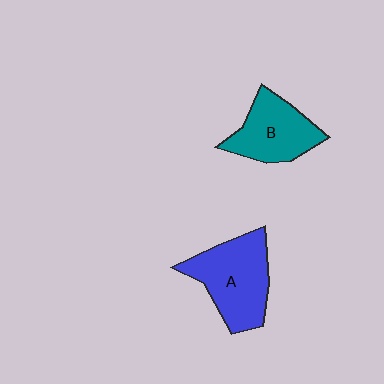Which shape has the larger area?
Shape A (blue).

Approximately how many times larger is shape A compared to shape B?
Approximately 1.3 times.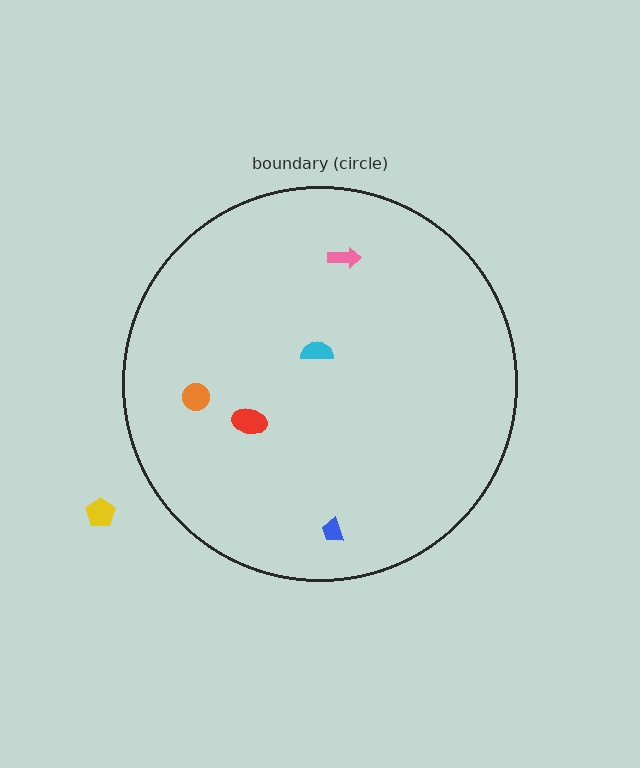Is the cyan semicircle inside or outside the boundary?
Inside.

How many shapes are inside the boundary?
5 inside, 1 outside.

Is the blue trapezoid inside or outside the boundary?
Inside.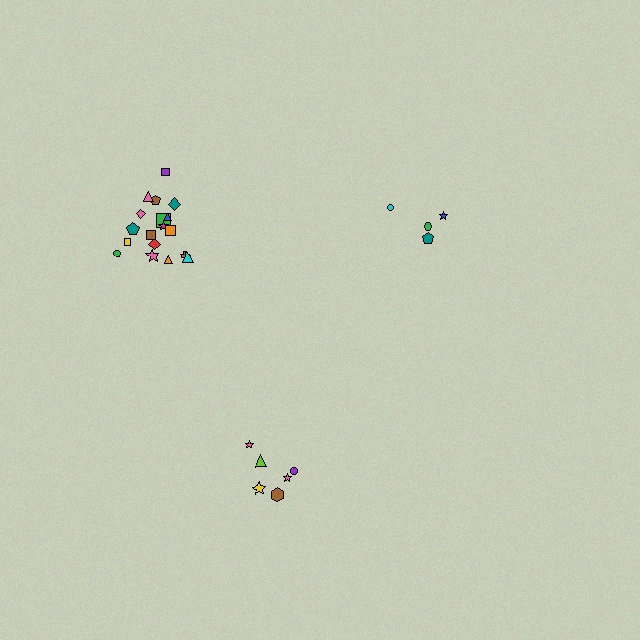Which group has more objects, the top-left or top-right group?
The top-left group.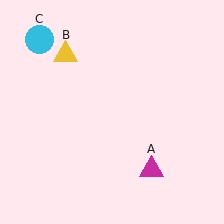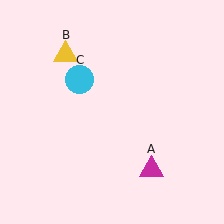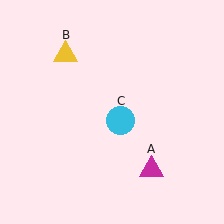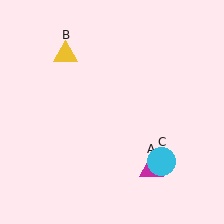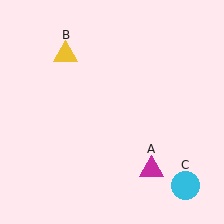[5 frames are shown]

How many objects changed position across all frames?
1 object changed position: cyan circle (object C).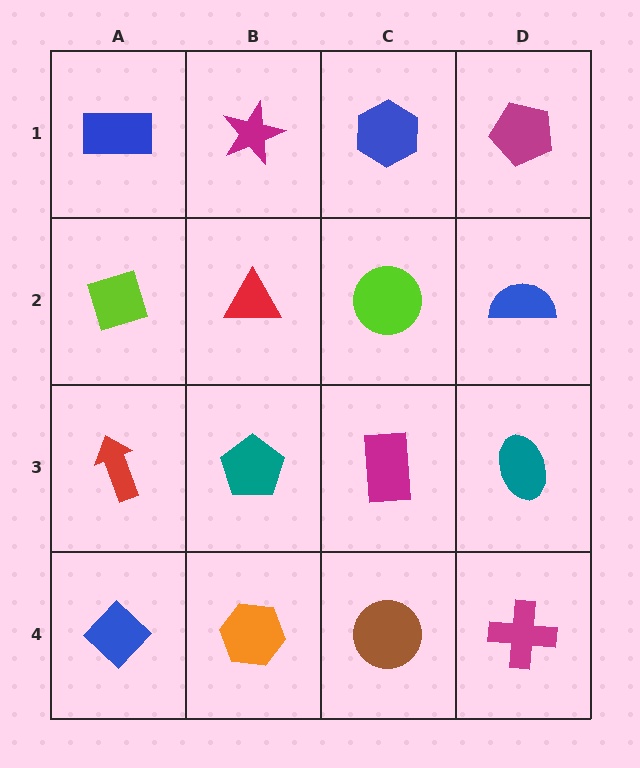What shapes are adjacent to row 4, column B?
A teal pentagon (row 3, column B), a blue diamond (row 4, column A), a brown circle (row 4, column C).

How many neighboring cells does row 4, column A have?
2.